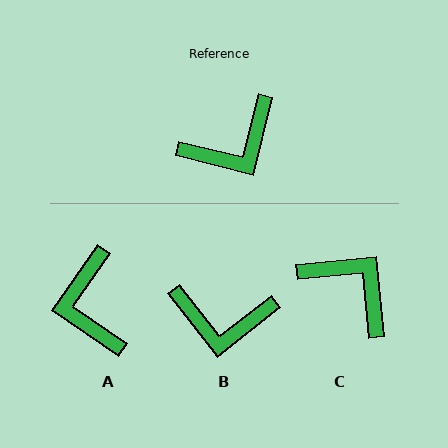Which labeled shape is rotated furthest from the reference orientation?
A, about 111 degrees away.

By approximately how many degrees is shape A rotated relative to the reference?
Approximately 111 degrees clockwise.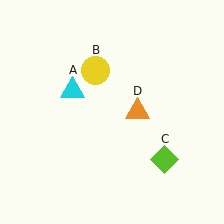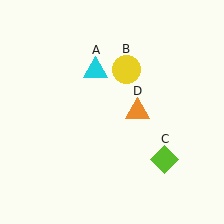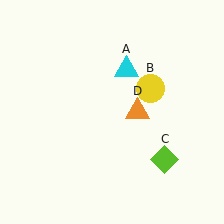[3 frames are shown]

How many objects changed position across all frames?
2 objects changed position: cyan triangle (object A), yellow circle (object B).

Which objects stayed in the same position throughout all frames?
Lime diamond (object C) and orange triangle (object D) remained stationary.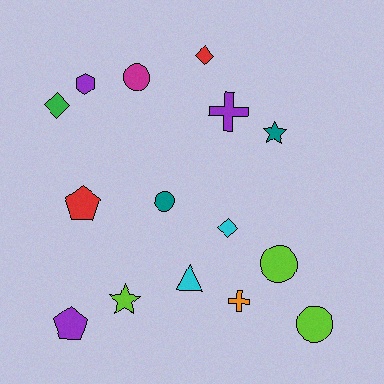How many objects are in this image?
There are 15 objects.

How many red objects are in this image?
There are 2 red objects.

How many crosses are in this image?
There are 2 crosses.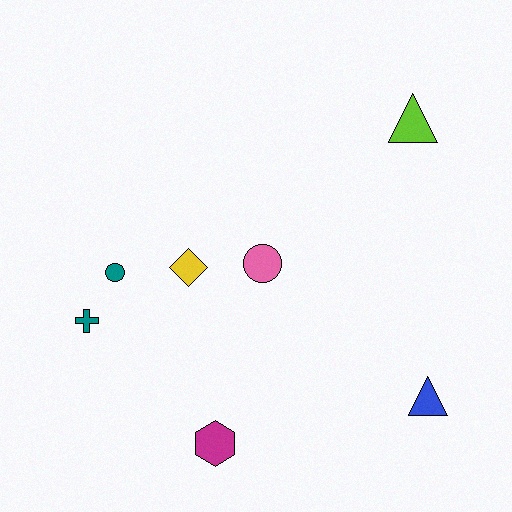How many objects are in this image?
There are 7 objects.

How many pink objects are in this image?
There is 1 pink object.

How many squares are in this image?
There are no squares.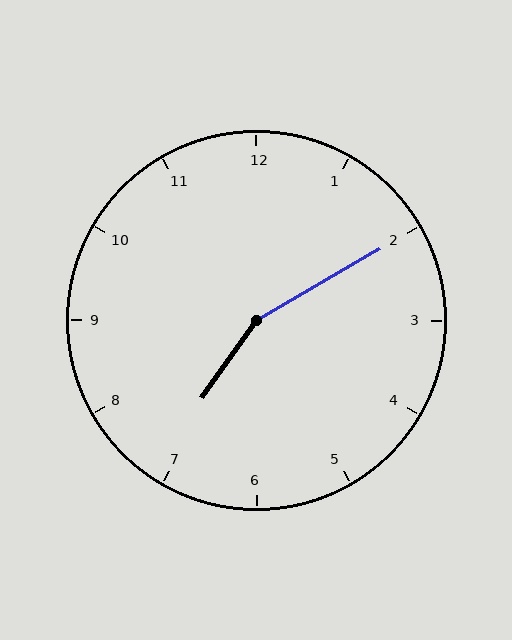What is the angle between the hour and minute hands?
Approximately 155 degrees.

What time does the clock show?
7:10.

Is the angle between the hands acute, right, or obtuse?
It is obtuse.